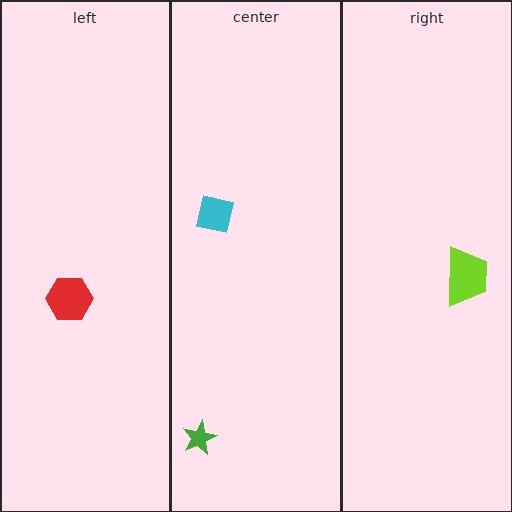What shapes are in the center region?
The cyan square, the green star.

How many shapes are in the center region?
2.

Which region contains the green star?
The center region.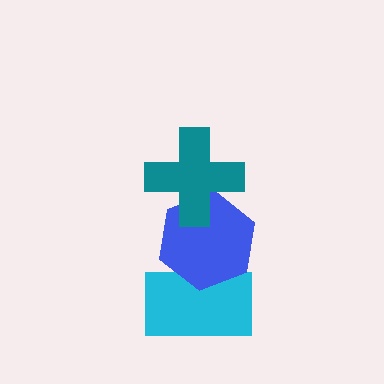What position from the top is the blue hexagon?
The blue hexagon is 2nd from the top.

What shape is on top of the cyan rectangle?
The blue hexagon is on top of the cyan rectangle.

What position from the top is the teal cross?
The teal cross is 1st from the top.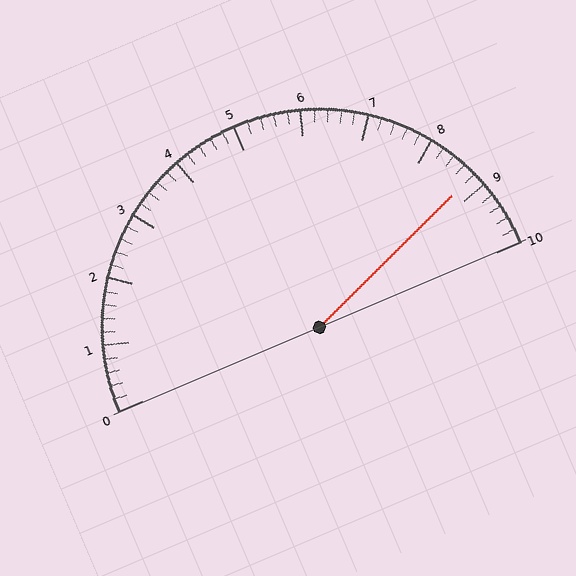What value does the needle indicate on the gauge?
The needle indicates approximately 8.8.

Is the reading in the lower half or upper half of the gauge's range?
The reading is in the upper half of the range (0 to 10).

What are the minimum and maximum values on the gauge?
The gauge ranges from 0 to 10.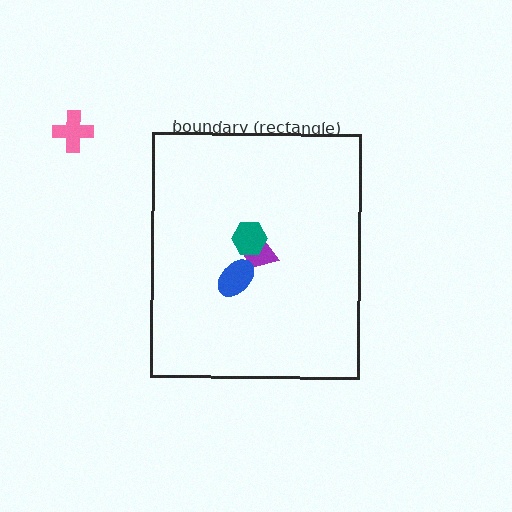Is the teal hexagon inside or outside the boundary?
Inside.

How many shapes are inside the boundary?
3 inside, 1 outside.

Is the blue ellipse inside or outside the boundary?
Inside.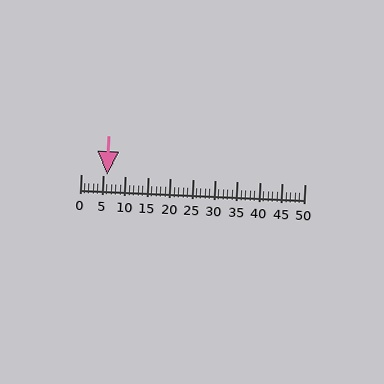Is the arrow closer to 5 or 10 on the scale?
The arrow is closer to 5.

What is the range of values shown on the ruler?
The ruler shows values from 0 to 50.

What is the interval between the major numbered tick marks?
The major tick marks are spaced 5 units apart.